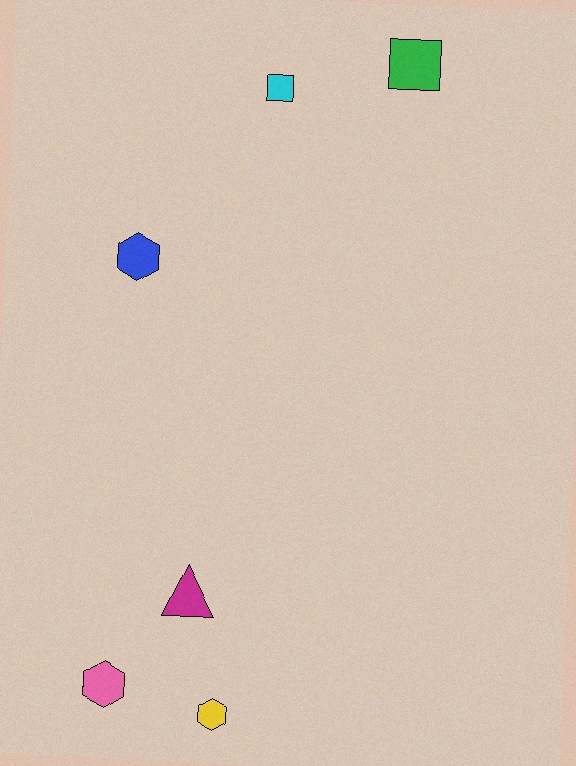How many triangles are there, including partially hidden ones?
There is 1 triangle.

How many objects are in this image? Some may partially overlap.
There are 6 objects.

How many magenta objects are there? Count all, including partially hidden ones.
There is 1 magenta object.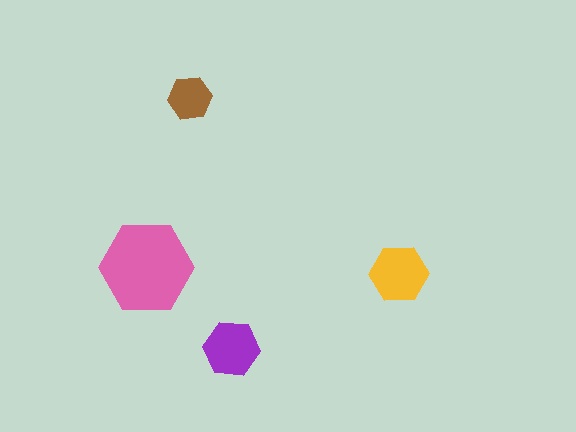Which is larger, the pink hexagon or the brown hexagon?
The pink one.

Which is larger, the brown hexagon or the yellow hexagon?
The yellow one.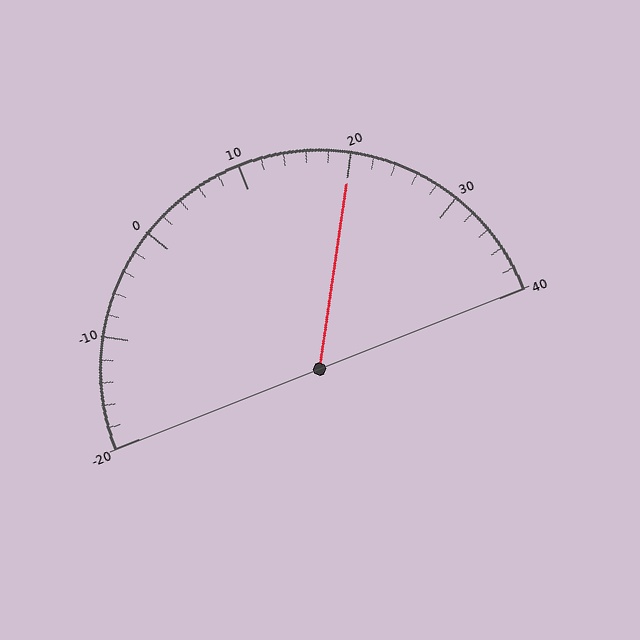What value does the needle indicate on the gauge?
The needle indicates approximately 20.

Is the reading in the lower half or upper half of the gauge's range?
The reading is in the upper half of the range (-20 to 40).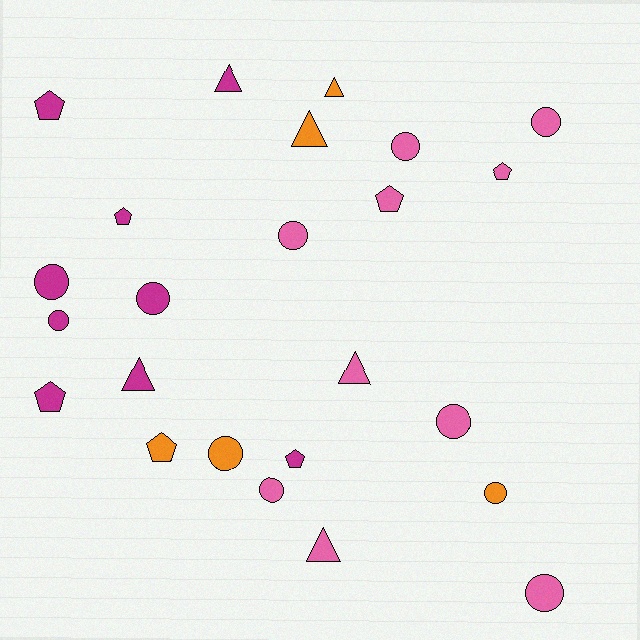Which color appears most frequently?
Pink, with 10 objects.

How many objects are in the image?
There are 24 objects.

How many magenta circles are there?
There are 3 magenta circles.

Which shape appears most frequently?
Circle, with 11 objects.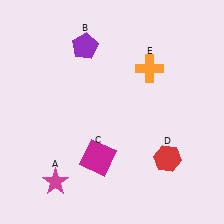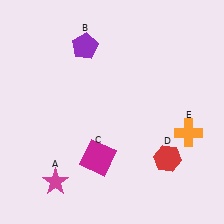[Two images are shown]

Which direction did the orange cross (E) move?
The orange cross (E) moved down.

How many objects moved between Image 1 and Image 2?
1 object moved between the two images.